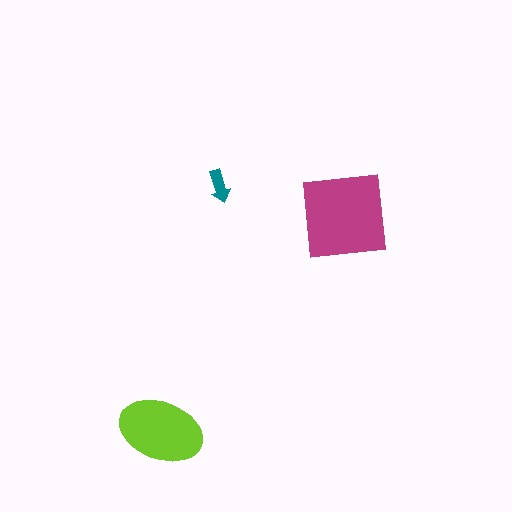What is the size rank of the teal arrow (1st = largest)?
3rd.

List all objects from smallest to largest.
The teal arrow, the lime ellipse, the magenta square.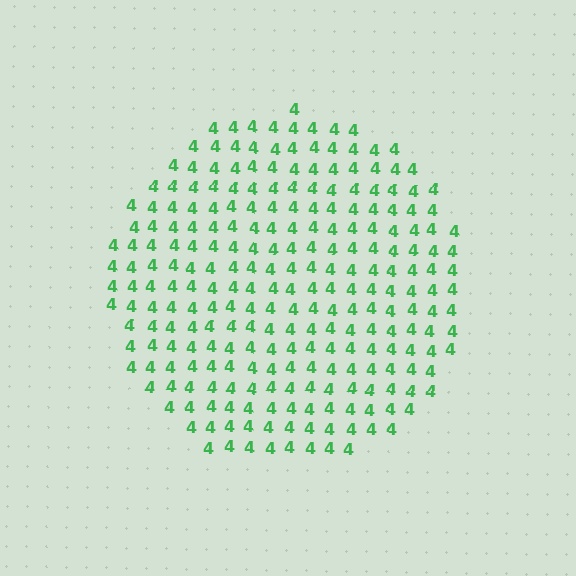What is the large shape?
The large shape is a circle.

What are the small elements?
The small elements are digit 4's.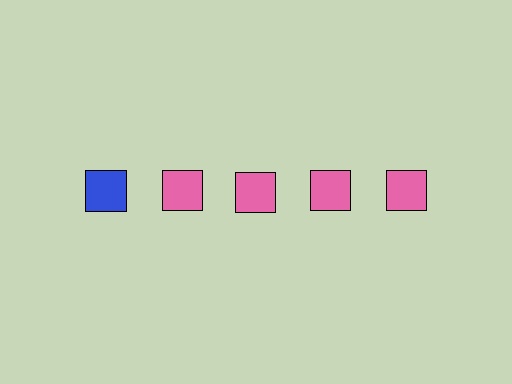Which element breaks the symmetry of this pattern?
The blue square in the top row, leftmost column breaks the symmetry. All other shapes are pink squares.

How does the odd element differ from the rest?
It has a different color: blue instead of pink.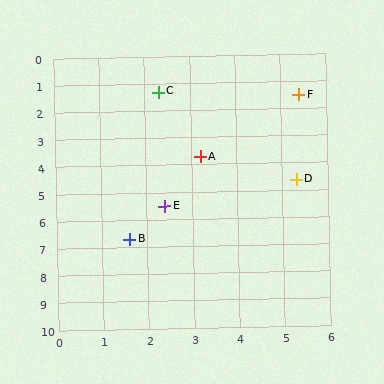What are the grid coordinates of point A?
Point A is at approximately (3.2, 3.7).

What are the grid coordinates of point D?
Point D is at approximately (5.3, 4.6).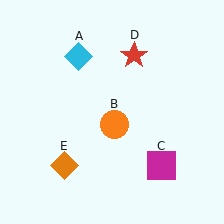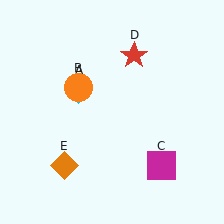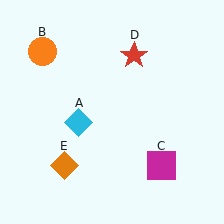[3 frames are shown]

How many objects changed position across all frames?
2 objects changed position: cyan diamond (object A), orange circle (object B).